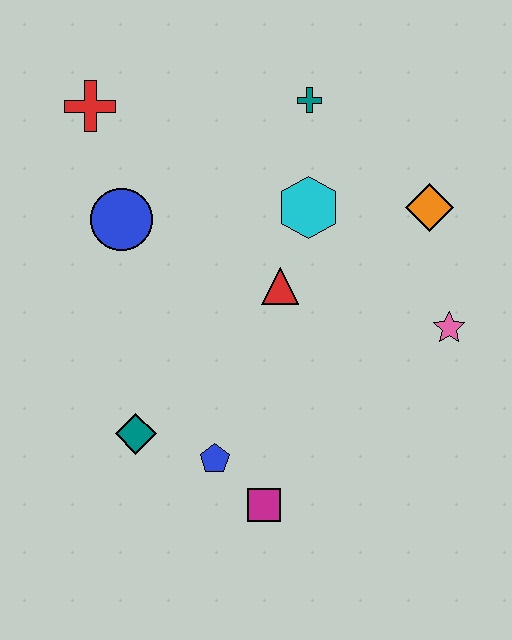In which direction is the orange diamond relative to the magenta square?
The orange diamond is above the magenta square.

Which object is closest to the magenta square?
The blue pentagon is closest to the magenta square.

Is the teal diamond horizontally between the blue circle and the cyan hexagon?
Yes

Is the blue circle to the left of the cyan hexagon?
Yes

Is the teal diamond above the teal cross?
No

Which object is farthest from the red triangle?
The red cross is farthest from the red triangle.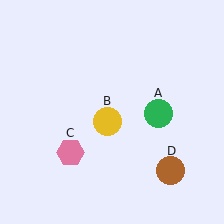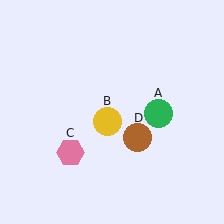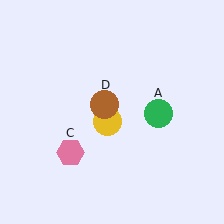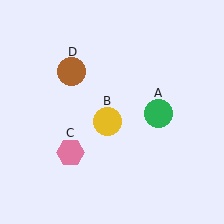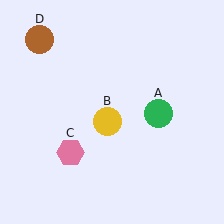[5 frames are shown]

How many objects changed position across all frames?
1 object changed position: brown circle (object D).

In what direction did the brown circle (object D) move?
The brown circle (object D) moved up and to the left.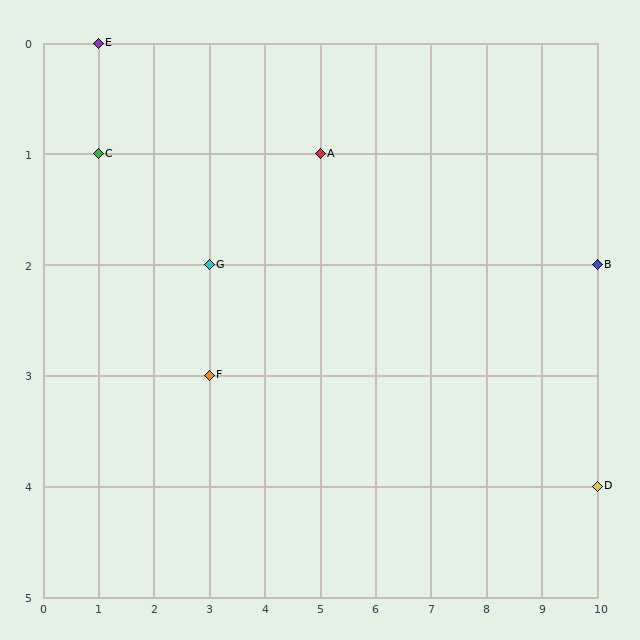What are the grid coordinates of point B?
Point B is at grid coordinates (10, 2).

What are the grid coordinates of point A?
Point A is at grid coordinates (5, 1).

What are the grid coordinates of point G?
Point G is at grid coordinates (3, 2).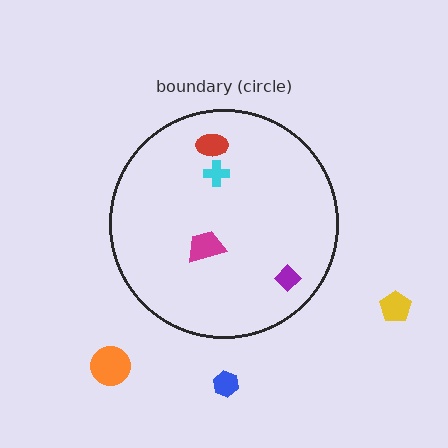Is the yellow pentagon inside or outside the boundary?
Outside.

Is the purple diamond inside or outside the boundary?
Inside.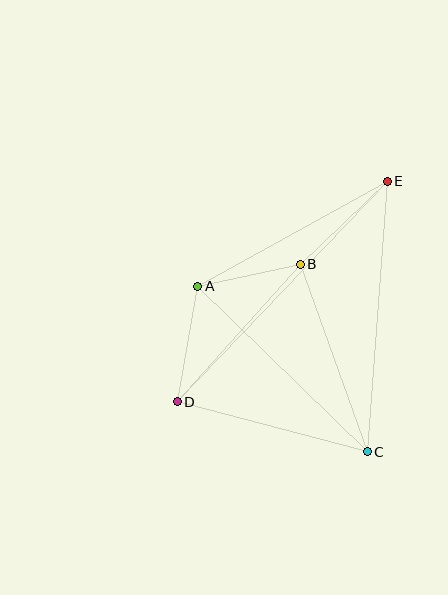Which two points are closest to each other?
Points A and B are closest to each other.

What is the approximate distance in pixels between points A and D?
The distance between A and D is approximately 117 pixels.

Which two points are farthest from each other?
Points D and E are farthest from each other.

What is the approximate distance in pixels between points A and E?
The distance between A and E is approximately 217 pixels.